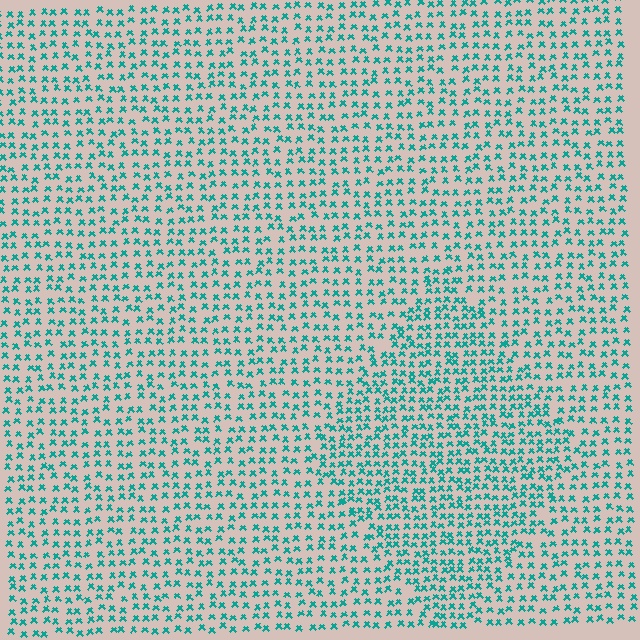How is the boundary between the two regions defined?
The boundary is defined by a change in element density (approximately 1.5x ratio). All elements are the same color, size, and shape.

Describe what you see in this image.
The image contains small teal elements arranged at two different densities. A diamond-shaped region is visible where the elements are more densely packed than the surrounding area.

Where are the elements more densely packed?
The elements are more densely packed inside the diamond boundary.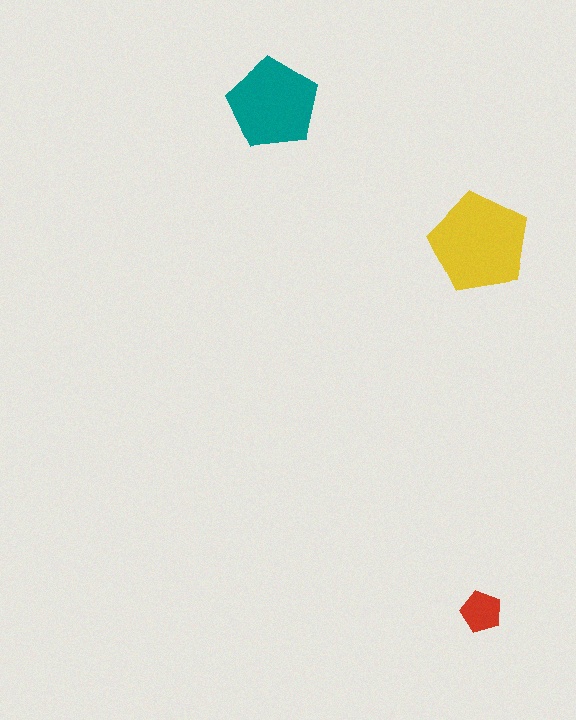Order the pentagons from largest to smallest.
the yellow one, the teal one, the red one.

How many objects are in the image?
There are 3 objects in the image.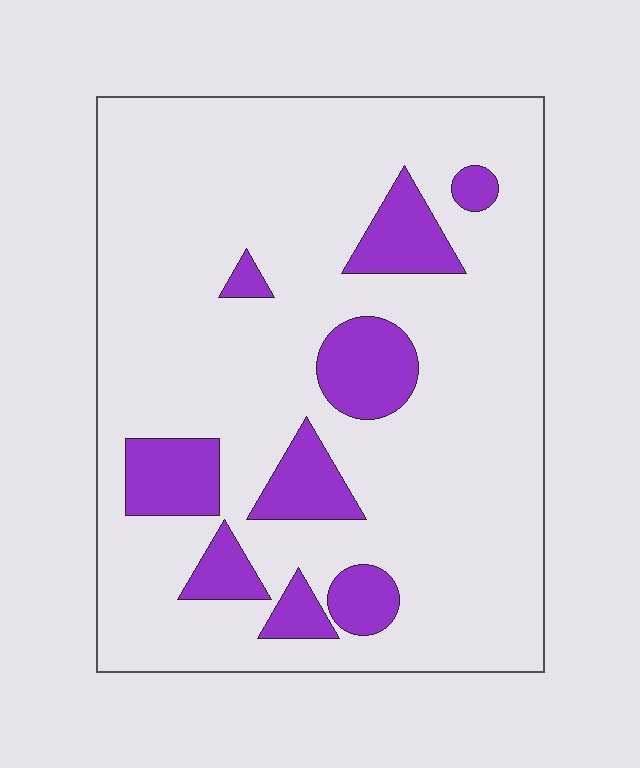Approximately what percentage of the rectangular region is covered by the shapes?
Approximately 15%.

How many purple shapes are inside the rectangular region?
9.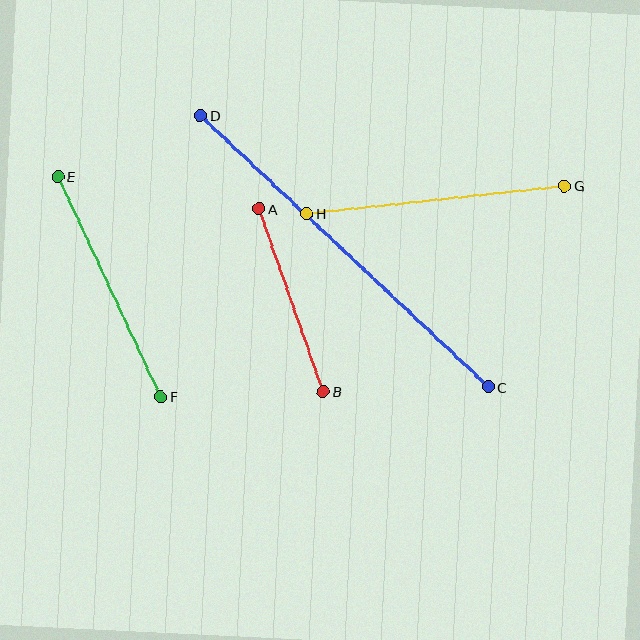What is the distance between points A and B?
The distance is approximately 194 pixels.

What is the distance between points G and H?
The distance is approximately 259 pixels.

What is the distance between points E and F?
The distance is approximately 243 pixels.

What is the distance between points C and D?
The distance is approximately 396 pixels.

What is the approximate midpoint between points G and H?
The midpoint is at approximately (436, 200) pixels.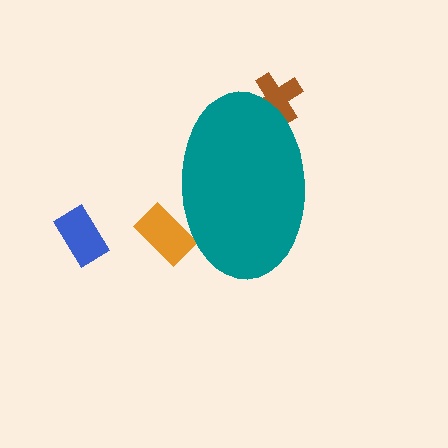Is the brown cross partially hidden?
Yes, the brown cross is partially hidden behind the teal ellipse.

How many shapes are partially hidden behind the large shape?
2 shapes are partially hidden.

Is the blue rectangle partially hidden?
No, the blue rectangle is fully visible.